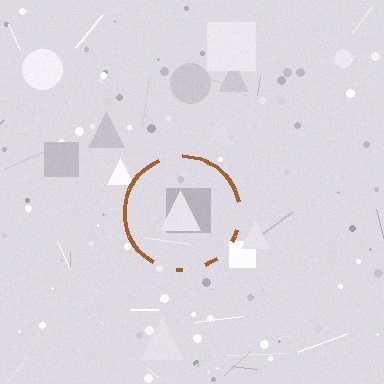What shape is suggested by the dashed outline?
The dashed outline suggests a circle.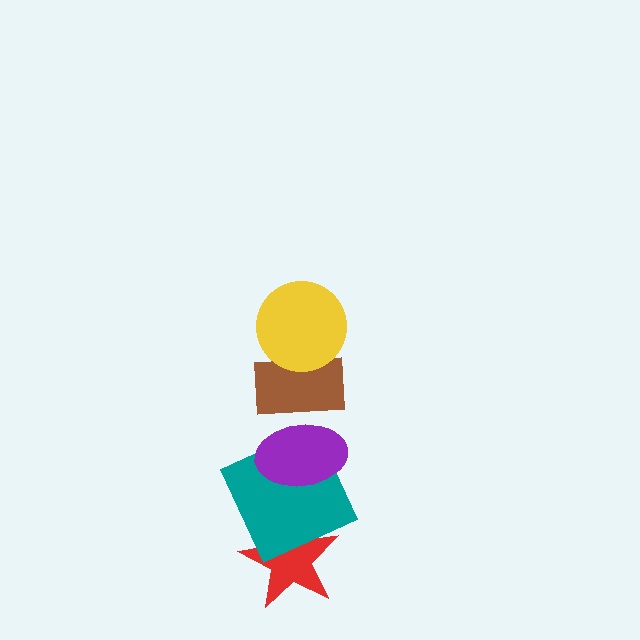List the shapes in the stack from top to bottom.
From top to bottom: the yellow circle, the brown rectangle, the purple ellipse, the teal square, the red star.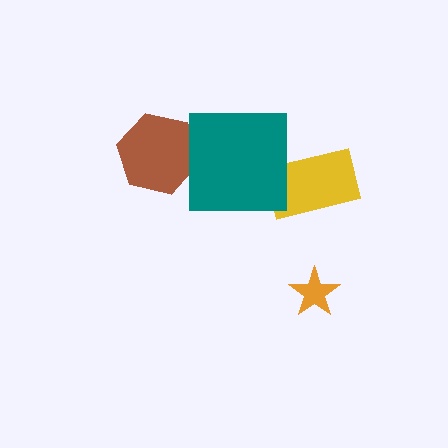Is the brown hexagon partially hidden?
Yes, it is partially covered by another shape.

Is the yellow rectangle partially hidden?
Yes, it is partially covered by another shape.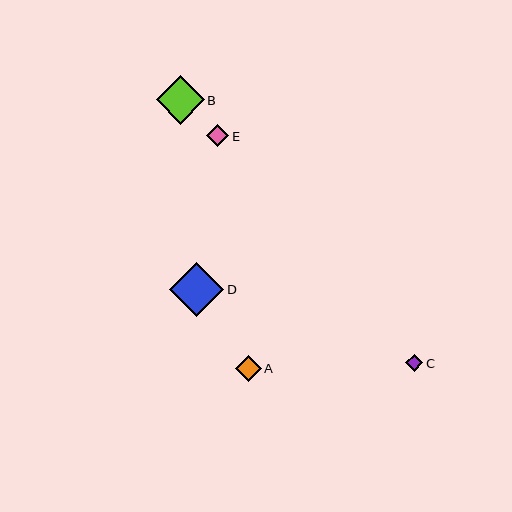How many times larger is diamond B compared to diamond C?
Diamond B is approximately 2.8 times the size of diamond C.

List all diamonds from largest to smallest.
From largest to smallest: D, B, A, E, C.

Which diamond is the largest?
Diamond D is the largest with a size of approximately 54 pixels.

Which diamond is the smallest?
Diamond C is the smallest with a size of approximately 17 pixels.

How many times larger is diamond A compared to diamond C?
Diamond A is approximately 1.5 times the size of diamond C.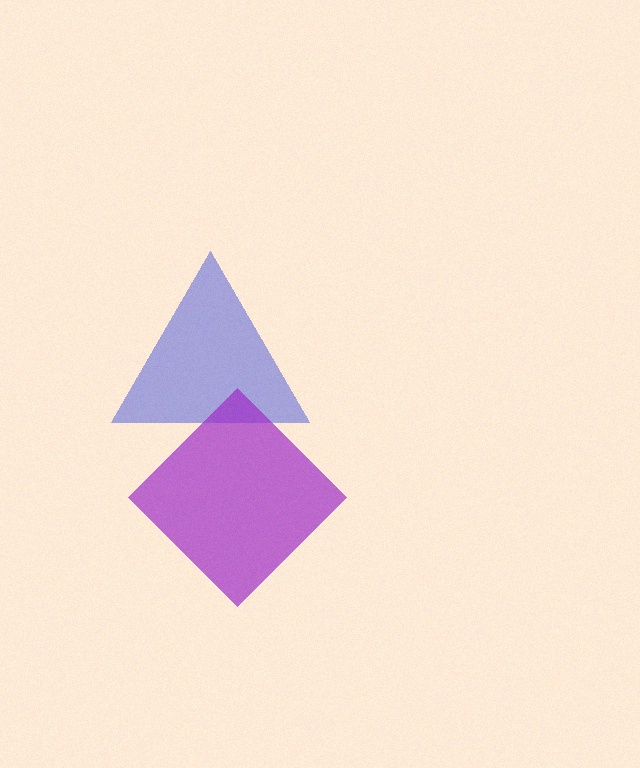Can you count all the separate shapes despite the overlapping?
Yes, there are 2 separate shapes.